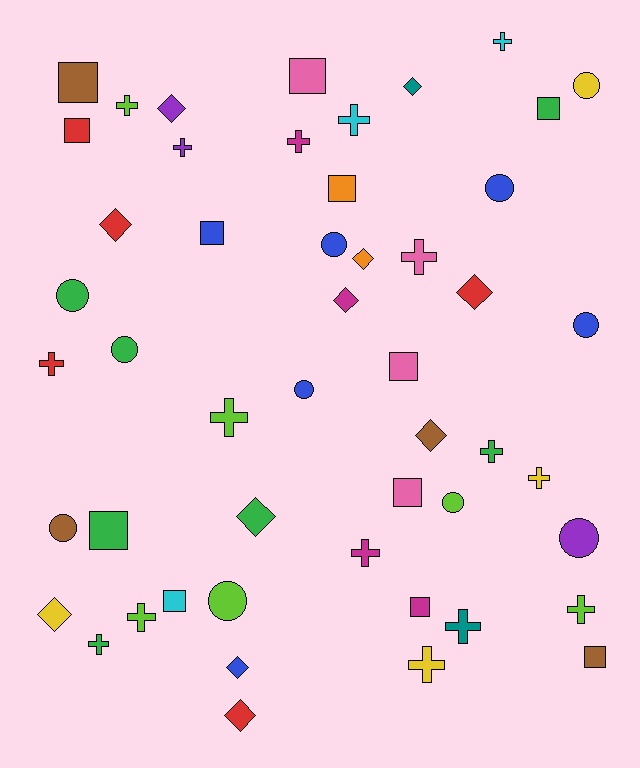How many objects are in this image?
There are 50 objects.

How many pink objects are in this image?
There are 4 pink objects.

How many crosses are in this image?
There are 16 crosses.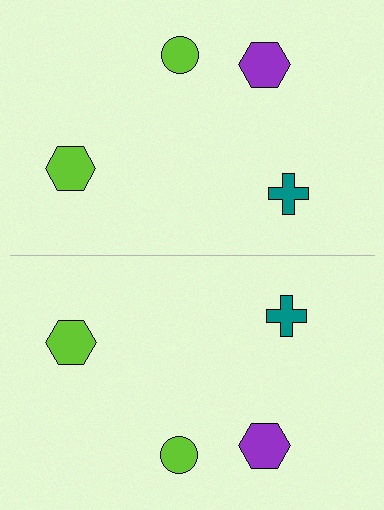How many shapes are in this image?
There are 8 shapes in this image.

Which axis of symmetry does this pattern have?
The pattern has a horizontal axis of symmetry running through the center of the image.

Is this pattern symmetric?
Yes, this pattern has bilateral (reflection) symmetry.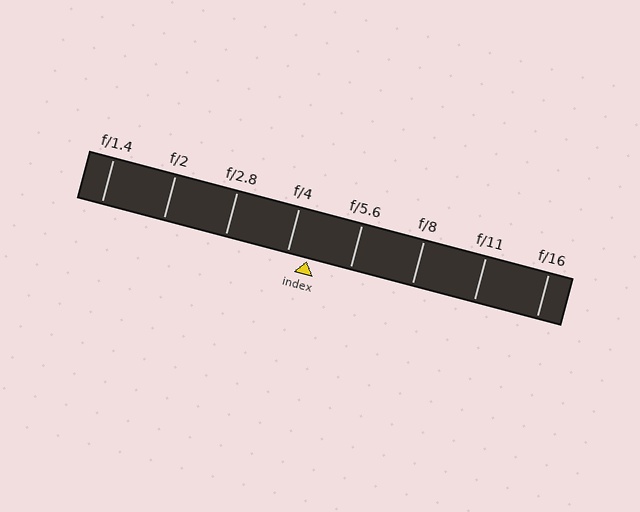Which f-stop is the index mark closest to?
The index mark is closest to f/4.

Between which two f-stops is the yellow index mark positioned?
The index mark is between f/4 and f/5.6.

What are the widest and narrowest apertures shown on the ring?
The widest aperture shown is f/1.4 and the narrowest is f/16.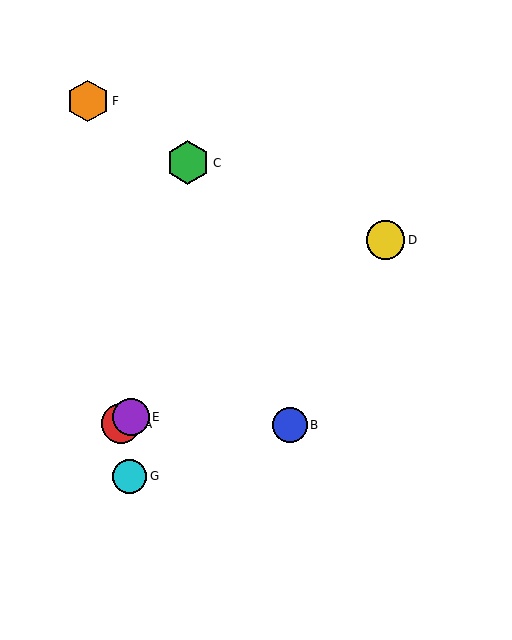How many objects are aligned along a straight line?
3 objects (A, D, E) are aligned along a straight line.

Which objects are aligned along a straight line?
Objects A, D, E are aligned along a straight line.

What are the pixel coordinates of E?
Object E is at (131, 417).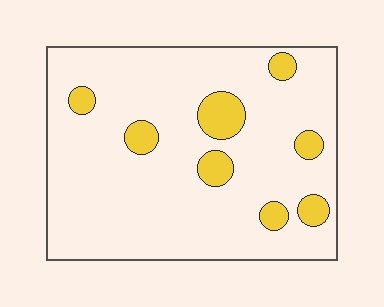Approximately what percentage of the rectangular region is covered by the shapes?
Approximately 10%.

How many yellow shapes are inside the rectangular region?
8.